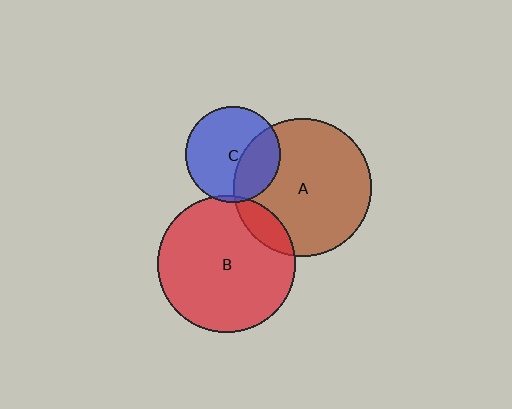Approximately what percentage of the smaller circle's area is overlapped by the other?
Approximately 35%.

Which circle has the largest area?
Circle A (brown).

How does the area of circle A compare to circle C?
Approximately 2.1 times.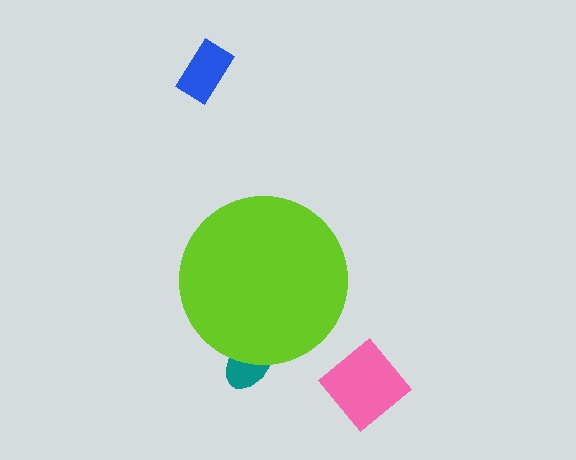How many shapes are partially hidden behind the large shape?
1 shape is partially hidden.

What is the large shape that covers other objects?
A lime circle.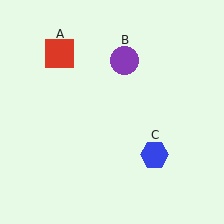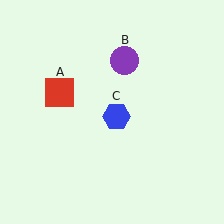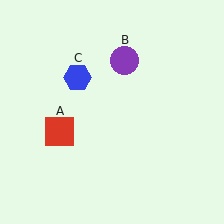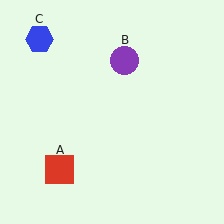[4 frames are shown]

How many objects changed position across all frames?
2 objects changed position: red square (object A), blue hexagon (object C).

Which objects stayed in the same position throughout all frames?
Purple circle (object B) remained stationary.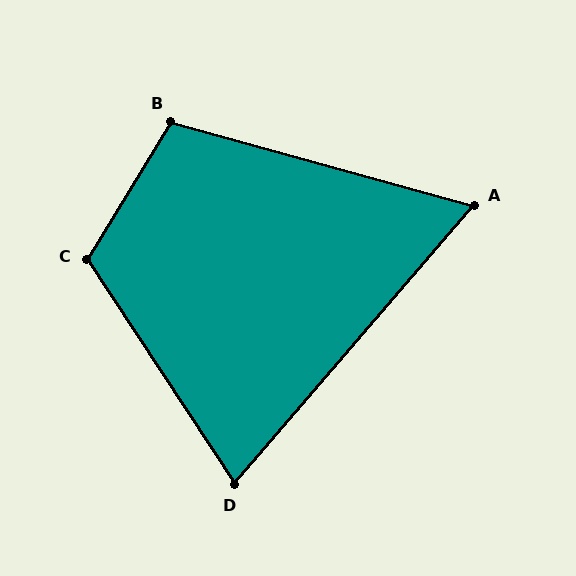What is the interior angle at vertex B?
Approximately 106 degrees (obtuse).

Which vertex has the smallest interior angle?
A, at approximately 65 degrees.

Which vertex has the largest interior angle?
C, at approximately 115 degrees.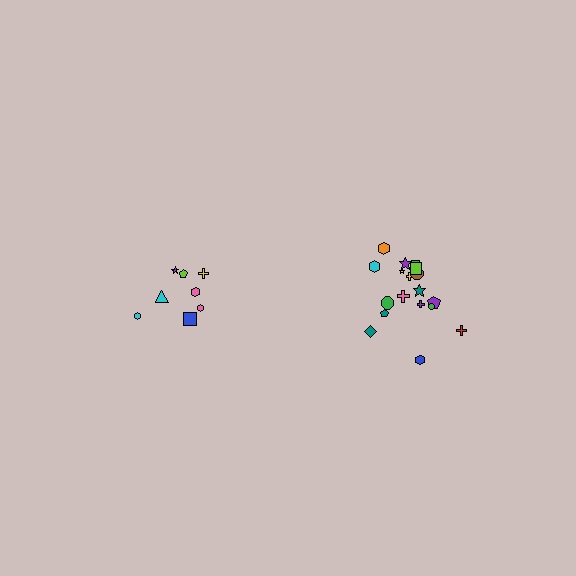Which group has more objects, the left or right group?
The right group.